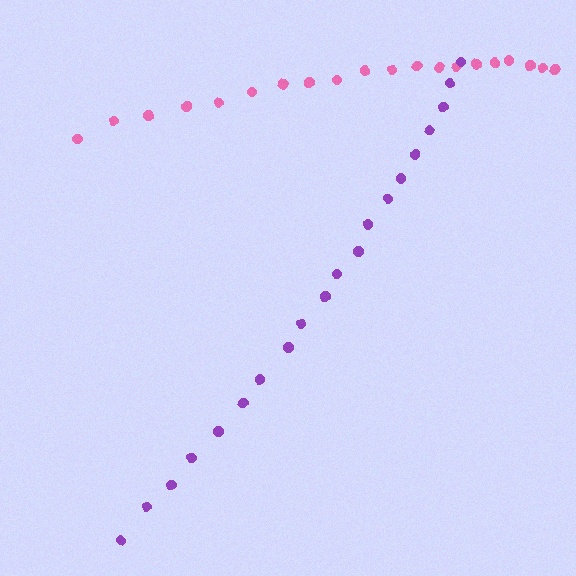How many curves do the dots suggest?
There are 2 distinct paths.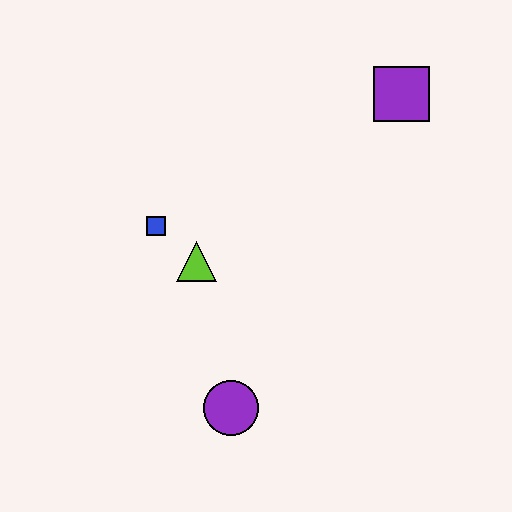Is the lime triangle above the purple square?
No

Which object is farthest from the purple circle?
The purple square is farthest from the purple circle.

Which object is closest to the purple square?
The lime triangle is closest to the purple square.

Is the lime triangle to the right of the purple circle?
No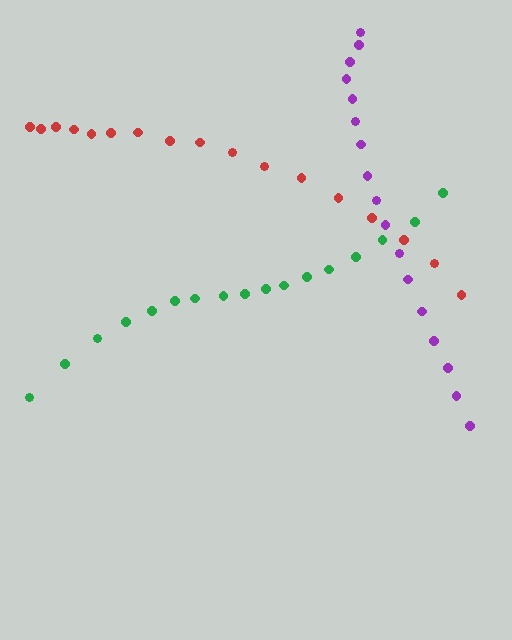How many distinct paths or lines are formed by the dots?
There are 3 distinct paths.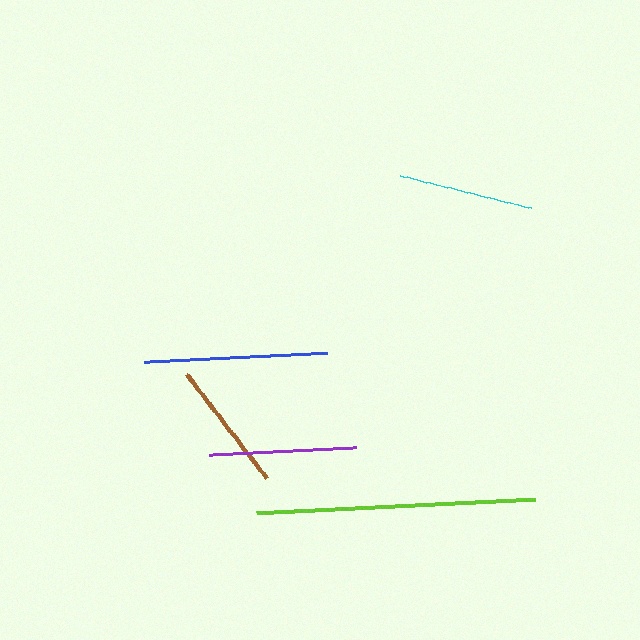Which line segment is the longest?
The lime line is the longest at approximately 279 pixels.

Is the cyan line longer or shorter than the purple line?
The purple line is longer than the cyan line.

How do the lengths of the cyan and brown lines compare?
The cyan and brown lines are approximately the same length.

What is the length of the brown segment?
The brown segment is approximately 131 pixels long.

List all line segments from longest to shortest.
From longest to shortest: lime, blue, purple, cyan, brown.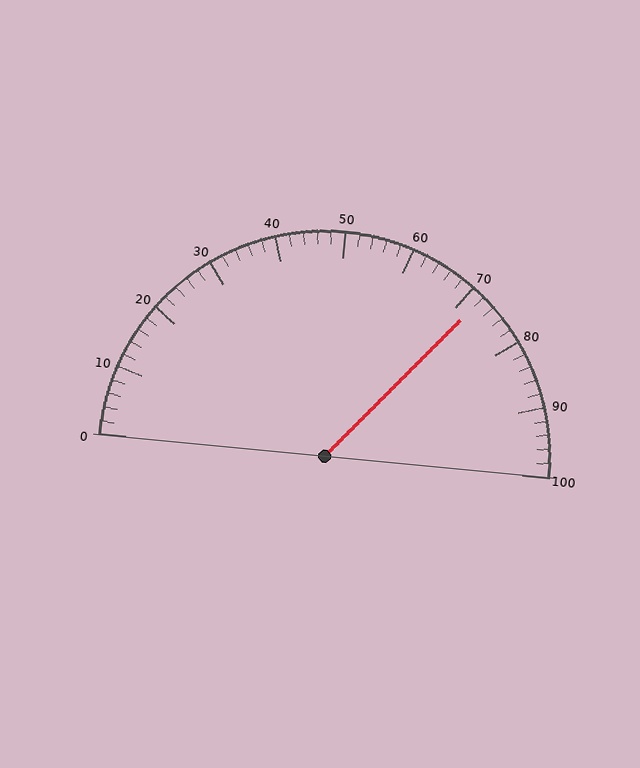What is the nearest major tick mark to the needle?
The nearest major tick mark is 70.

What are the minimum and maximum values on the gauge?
The gauge ranges from 0 to 100.